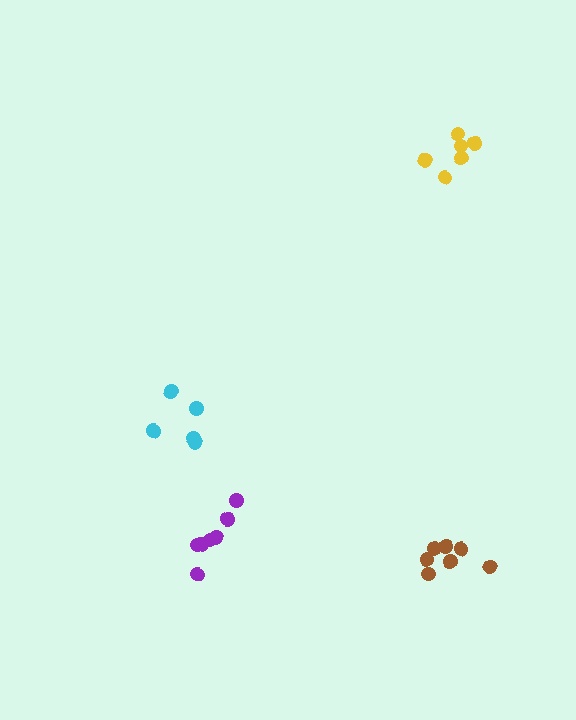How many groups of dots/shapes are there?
There are 4 groups.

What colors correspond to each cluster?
The clusters are colored: yellow, cyan, purple, brown.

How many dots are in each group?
Group 1: 6 dots, Group 2: 5 dots, Group 3: 7 dots, Group 4: 7 dots (25 total).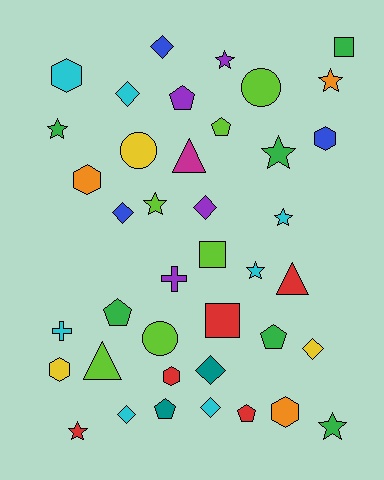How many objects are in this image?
There are 40 objects.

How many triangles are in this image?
There are 3 triangles.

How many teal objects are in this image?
There are 2 teal objects.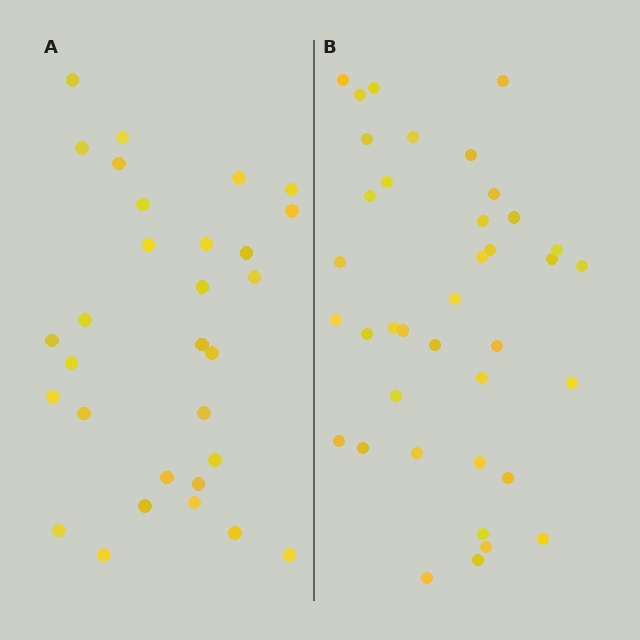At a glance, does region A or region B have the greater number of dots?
Region B (the right region) has more dots.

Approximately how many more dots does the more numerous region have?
Region B has roughly 8 or so more dots than region A.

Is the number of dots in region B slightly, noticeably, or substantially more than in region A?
Region B has noticeably more, but not dramatically so. The ratio is roughly 1.3 to 1.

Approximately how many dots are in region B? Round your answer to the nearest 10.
About 40 dots. (The exact count is 38, which rounds to 40.)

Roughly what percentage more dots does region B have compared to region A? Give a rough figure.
About 25% more.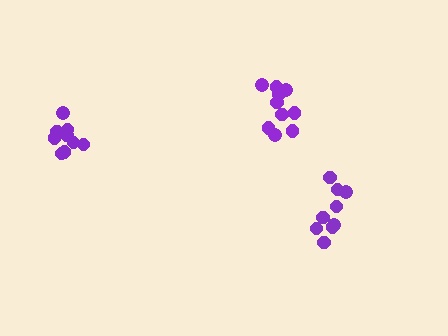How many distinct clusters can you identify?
There are 3 distinct clusters.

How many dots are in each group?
Group 1: 9 dots, Group 2: 10 dots, Group 3: 9 dots (28 total).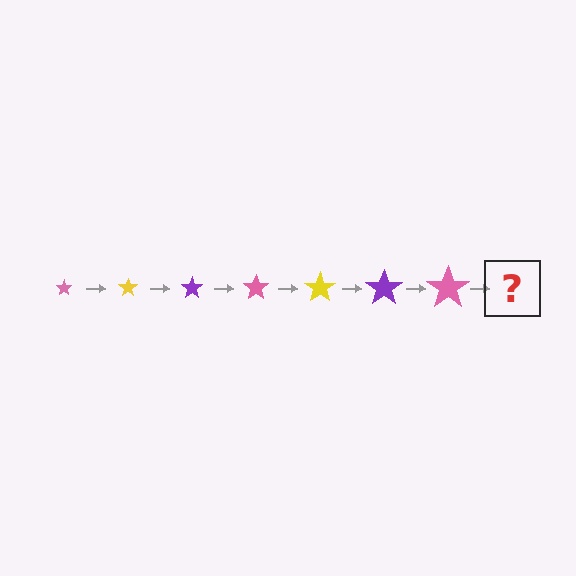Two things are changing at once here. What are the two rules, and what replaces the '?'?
The two rules are that the star grows larger each step and the color cycles through pink, yellow, and purple. The '?' should be a yellow star, larger than the previous one.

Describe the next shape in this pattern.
It should be a yellow star, larger than the previous one.